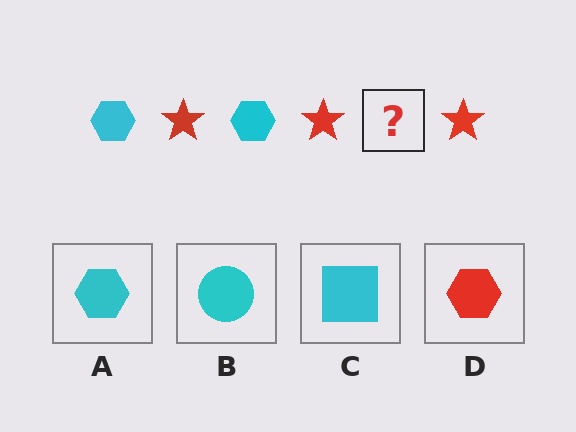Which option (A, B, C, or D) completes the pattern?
A.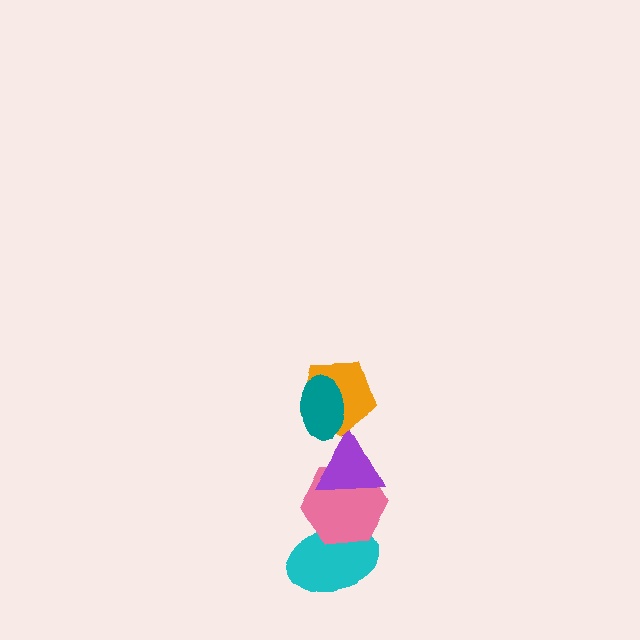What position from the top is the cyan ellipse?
The cyan ellipse is 5th from the top.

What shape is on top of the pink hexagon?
The purple triangle is on top of the pink hexagon.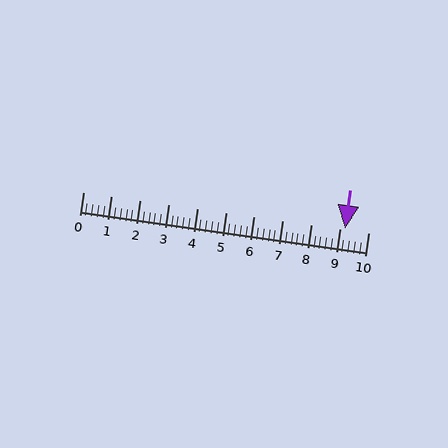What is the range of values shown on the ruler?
The ruler shows values from 0 to 10.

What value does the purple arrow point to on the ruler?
The purple arrow points to approximately 9.2.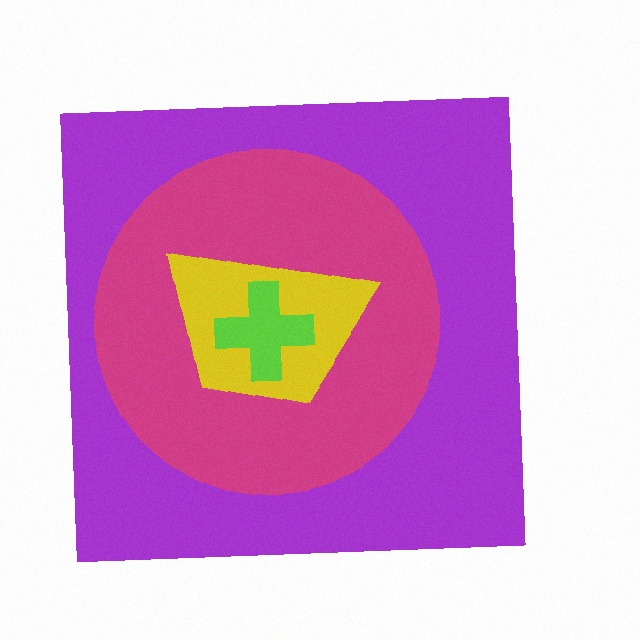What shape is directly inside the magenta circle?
The yellow trapezoid.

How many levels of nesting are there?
4.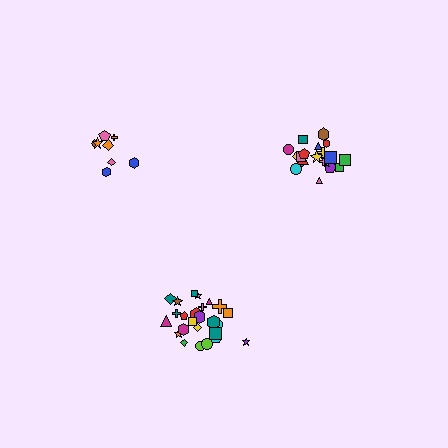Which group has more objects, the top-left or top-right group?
The top-right group.